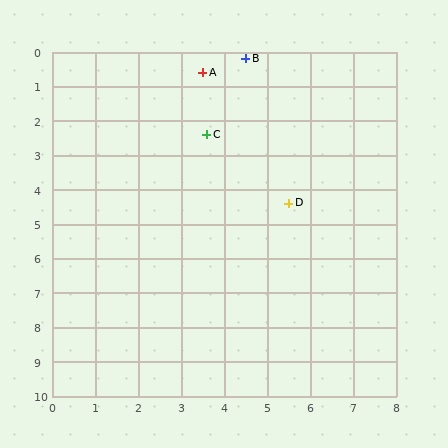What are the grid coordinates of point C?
Point C is at approximately (3.6, 2.4).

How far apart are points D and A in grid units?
Points D and A are about 4.3 grid units apart.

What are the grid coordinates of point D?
Point D is at approximately (5.5, 4.4).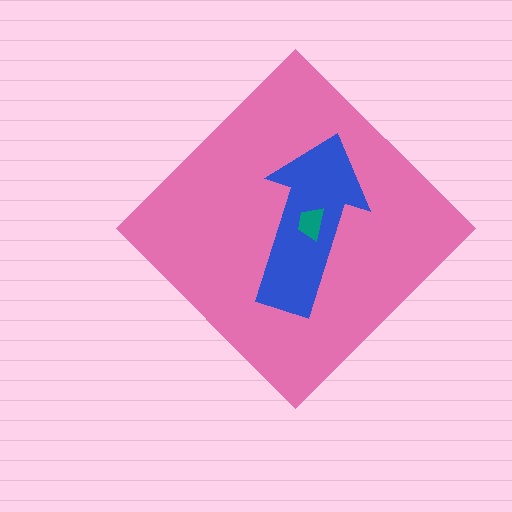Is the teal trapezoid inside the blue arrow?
Yes.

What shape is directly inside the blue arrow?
The teal trapezoid.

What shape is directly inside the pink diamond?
The blue arrow.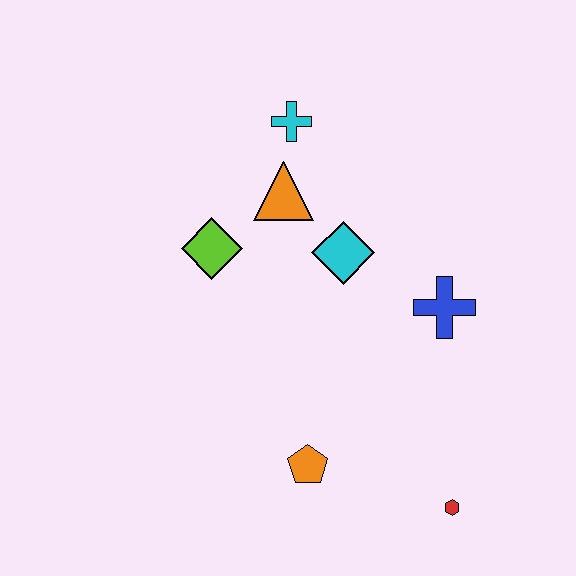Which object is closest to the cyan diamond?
The orange triangle is closest to the cyan diamond.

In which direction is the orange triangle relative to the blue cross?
The orange triangle is to the left of the blue cross.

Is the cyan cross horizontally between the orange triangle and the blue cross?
Yes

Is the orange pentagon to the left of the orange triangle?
No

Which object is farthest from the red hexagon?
The cyan cross is farthest from the red hexagon.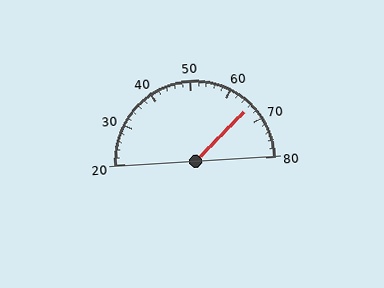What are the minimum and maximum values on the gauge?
The gauge ranges from 20 to 80.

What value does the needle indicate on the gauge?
The needle indicates approximately 66.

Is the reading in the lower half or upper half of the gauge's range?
The reading is in the upper half of the range (20 to 80).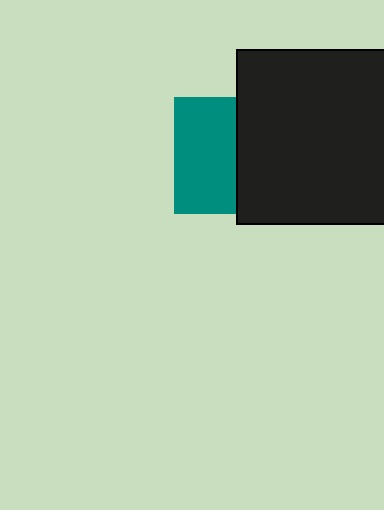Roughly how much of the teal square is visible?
About half of it is visible (roughly 53%).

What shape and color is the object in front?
The object in front is a black square.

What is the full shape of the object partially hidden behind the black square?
The partially hidden object is a teal square.